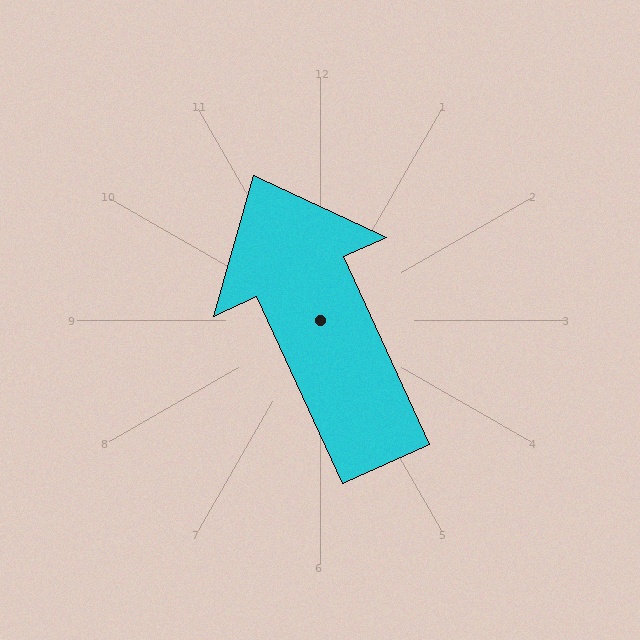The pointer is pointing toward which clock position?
Roughly 11 o'clock.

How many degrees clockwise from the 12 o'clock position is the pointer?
Approximately 335 degrees.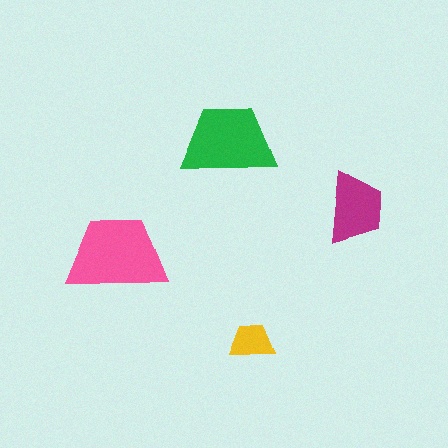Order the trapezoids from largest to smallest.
the pink one, the green one, the magenta one, the yellow one.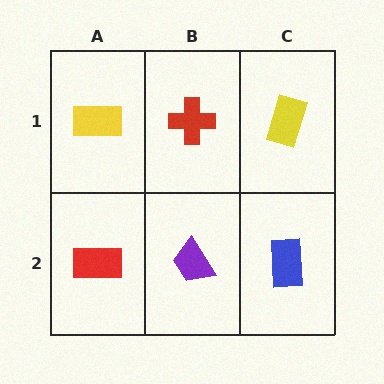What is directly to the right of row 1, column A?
A red cross.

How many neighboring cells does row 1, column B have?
3.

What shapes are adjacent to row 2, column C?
A yellow rectangle (row 1, column C), a purple trapezoid (row 2, column B).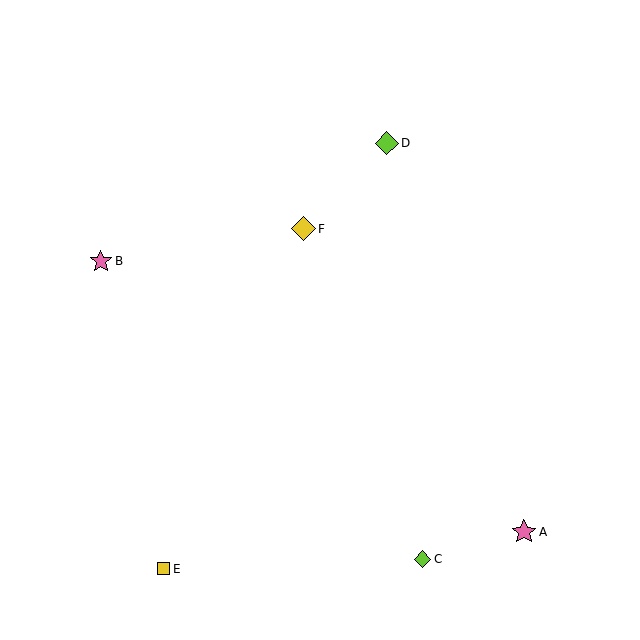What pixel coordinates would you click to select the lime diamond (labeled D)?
Click at (387, 143) to select the lime diamond D.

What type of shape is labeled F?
Shape F is a yellow diamond.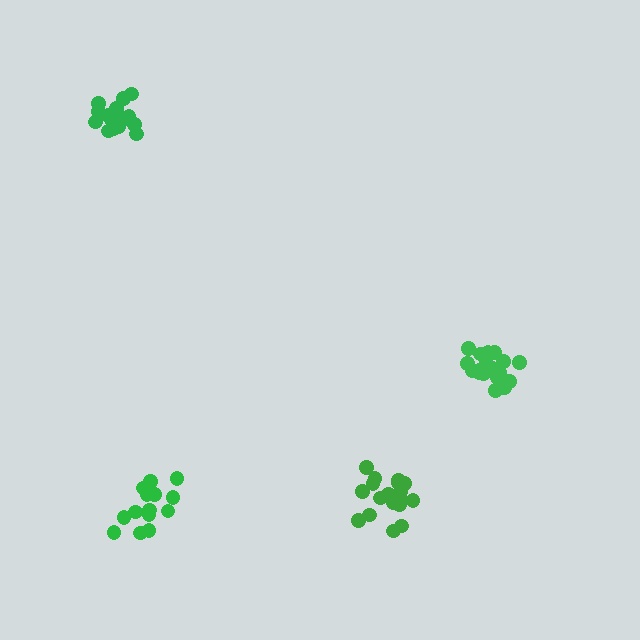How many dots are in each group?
Group 1: 15 dots, Group 2: 16 dots, Group 3: 19 dots, Group 4: 18 dots (68 total).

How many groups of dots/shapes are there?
There are 4 groups.